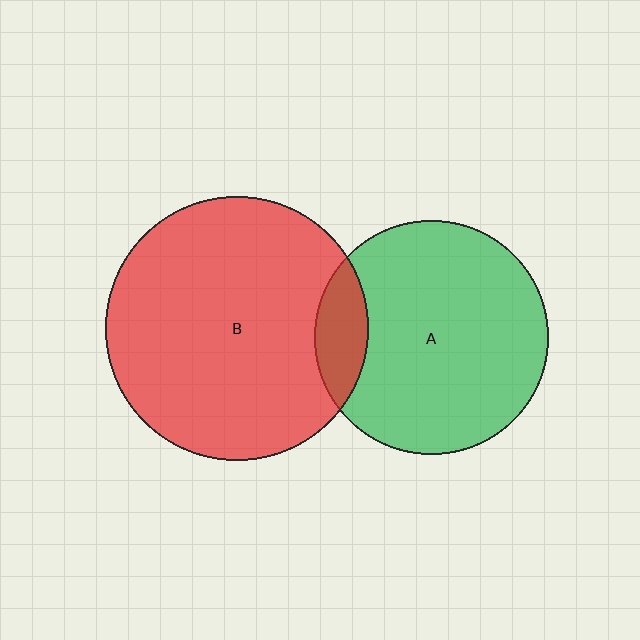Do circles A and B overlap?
Yes.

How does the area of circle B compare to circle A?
Approximately 1.3 times.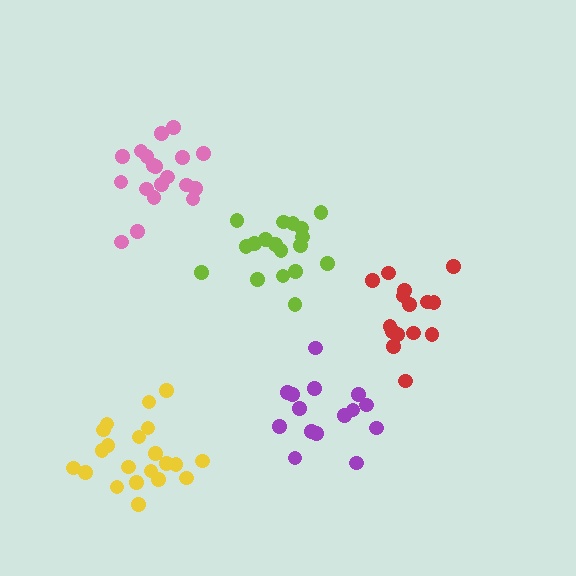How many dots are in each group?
Group 1: 18 dots, Group 2: 15 dots, Group 3: 19 dots, Group 4: 21 dots, Group 5: 15 dots (88 total).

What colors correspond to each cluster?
The clusters are colored: lime, purple, pink, yellow, red.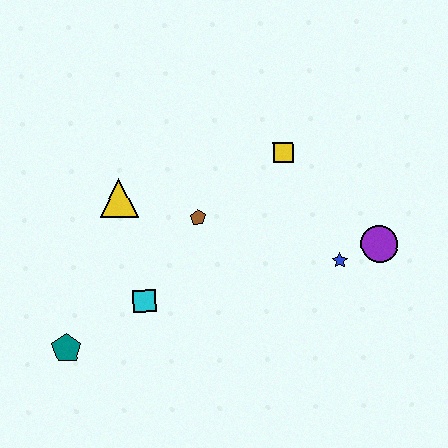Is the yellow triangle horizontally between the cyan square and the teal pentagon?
Yes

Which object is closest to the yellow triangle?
The brown pentagon is closest to the yellow triangle.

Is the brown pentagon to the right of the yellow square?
No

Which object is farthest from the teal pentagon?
The purple circle is farthest from the teal pentagon.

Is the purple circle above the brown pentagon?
No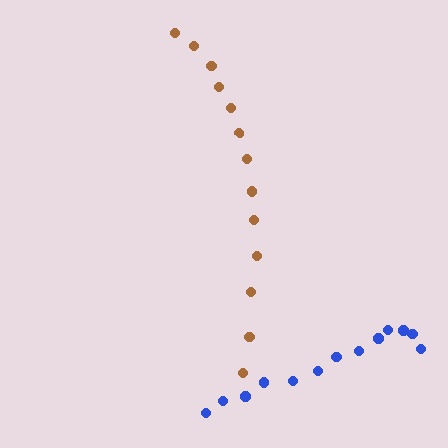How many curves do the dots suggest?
There are 2 distinct paths.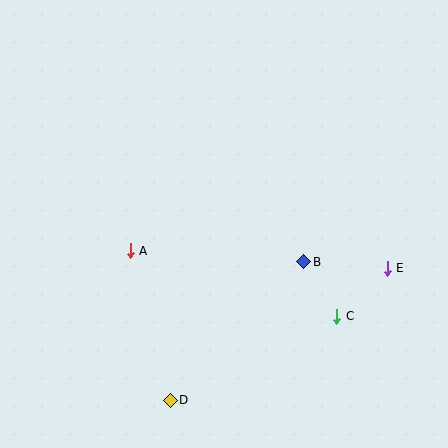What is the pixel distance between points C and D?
The distance between C and D is 186 pixels.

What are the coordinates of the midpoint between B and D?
The midpoint between B and D is at (237, 331).